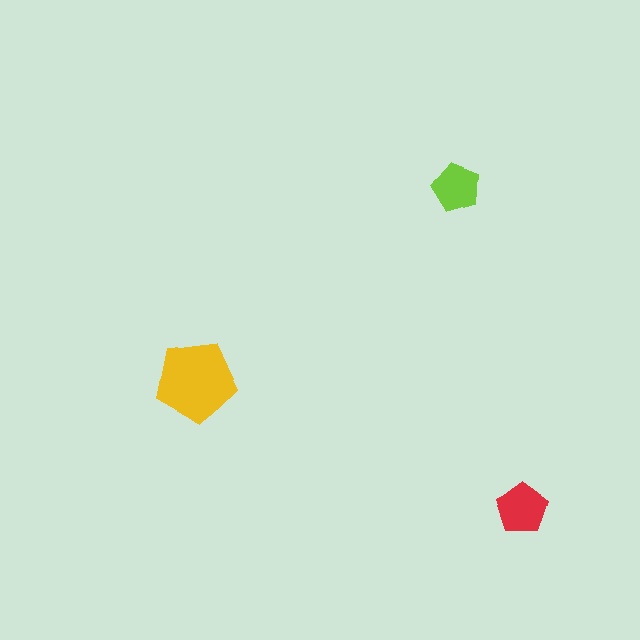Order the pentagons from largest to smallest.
the yellow one, the red one, the lime one.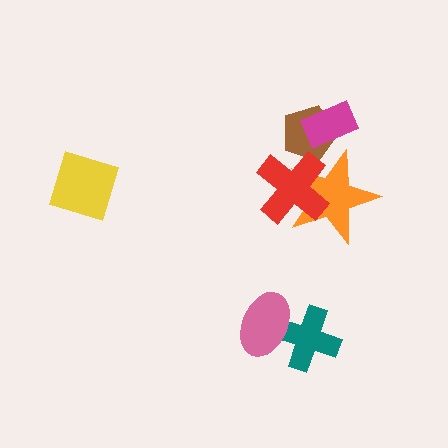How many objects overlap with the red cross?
2 objects overlap with the red cross.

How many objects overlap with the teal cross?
1 object overlaps with the teal cross.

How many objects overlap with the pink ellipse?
1 object overlaps with the pink ellipse.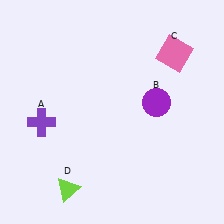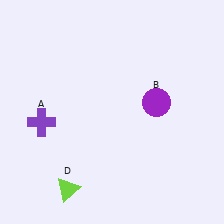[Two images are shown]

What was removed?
The pink square (C) was removed in Image 2.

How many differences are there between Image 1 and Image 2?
There is 1 difference between the two images.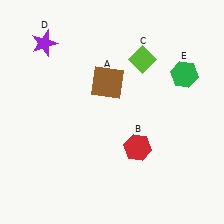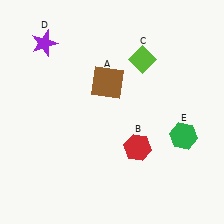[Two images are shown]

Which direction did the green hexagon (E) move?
The green hexagon (E) moved down.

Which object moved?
The green hexagon (E) moved down.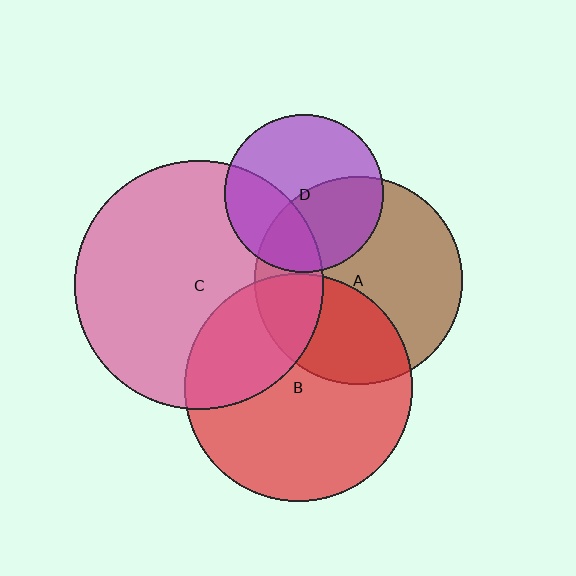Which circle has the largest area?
Circle C (pink).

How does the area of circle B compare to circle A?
Approximately 1.2 times.